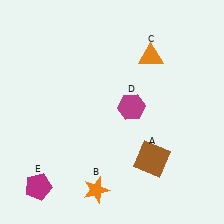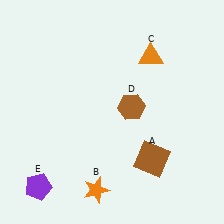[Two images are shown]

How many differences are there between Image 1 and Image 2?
There are 2 differences between the two images.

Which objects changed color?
D changed from magenta to brown. E changed from magenta to purple.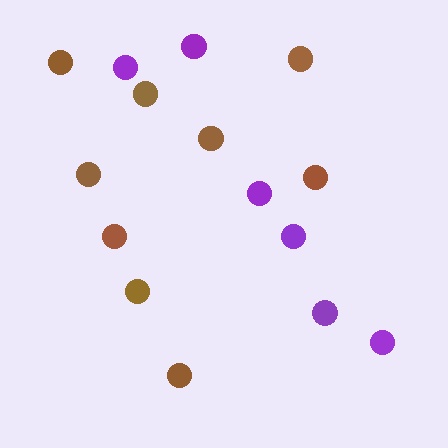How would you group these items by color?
There are 2 groups: one group of brown circles (9) and one group of purple circles (6).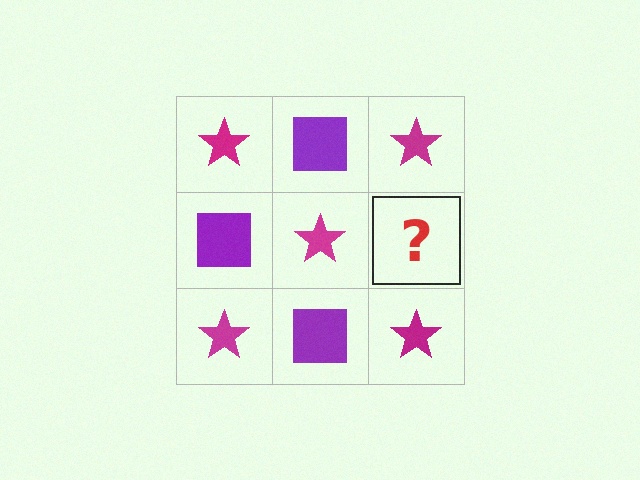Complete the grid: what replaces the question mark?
The question mark should be replaced with a purple square.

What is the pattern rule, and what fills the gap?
The rule is that it alternates magenta star and purple square in a checkerboard pattern. The gap should be filled with a purple square.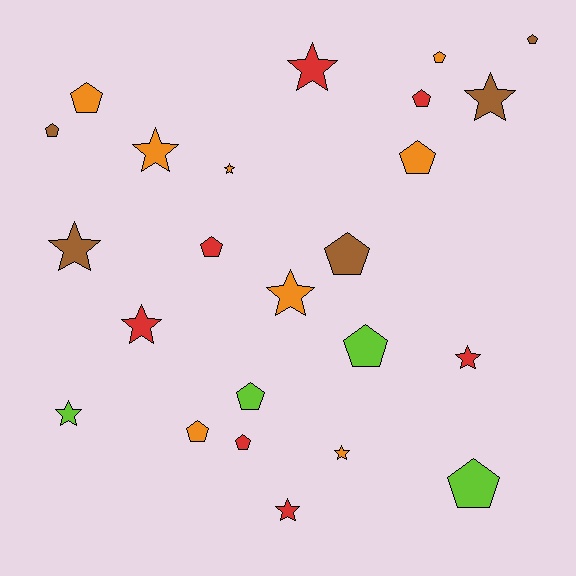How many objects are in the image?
There are 24 objects.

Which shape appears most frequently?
Pentagon, with 13 objects.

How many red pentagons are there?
There are 3 red pentagons.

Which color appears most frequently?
Orange, with 8 objects.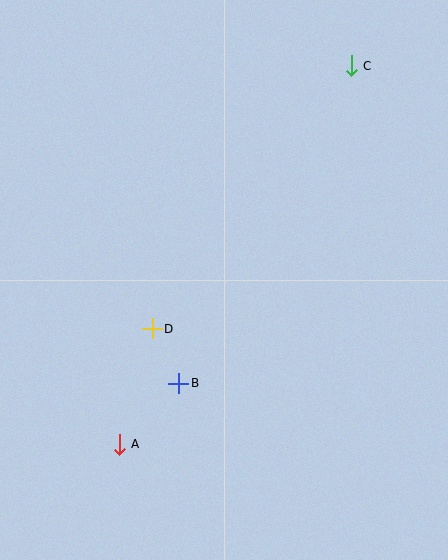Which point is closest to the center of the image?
Point D at (152, 329) is closest to the center.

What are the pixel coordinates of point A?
Point A is at (119, 444).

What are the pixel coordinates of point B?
Point B is at (179, 383).